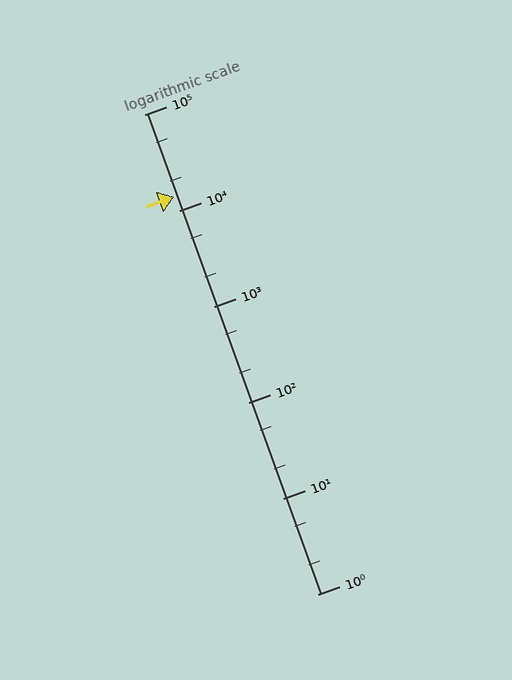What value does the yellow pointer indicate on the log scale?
The pointer indicates approximately 14000.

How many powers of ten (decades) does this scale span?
The scale spans 5 decades, from 1 to 100000.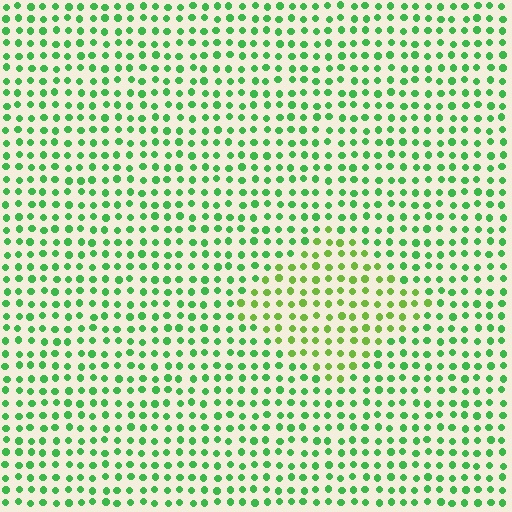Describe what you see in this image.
The image is filled with small green elements in a uniform arrangement. A diamond-shaped region is visible where the elements are tinted to a slightly different hue, forming a subtle color boundary.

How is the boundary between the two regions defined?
The boundary is defined purely by a slight shift in hue (about 32 degrees). Spacing, size, and orientation are identical on both sides.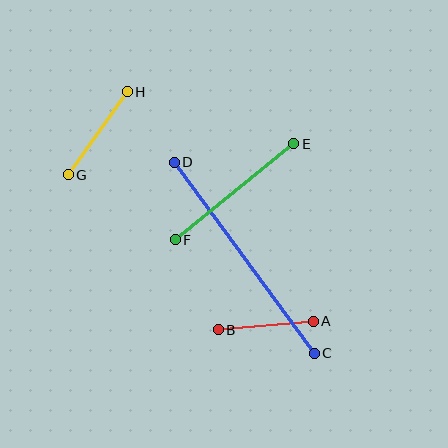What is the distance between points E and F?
The distance is approximately 153 pixels.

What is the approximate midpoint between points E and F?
The midpoint is at approximately (234, 192) pixels.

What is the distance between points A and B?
The distance is approximately 95 pixels.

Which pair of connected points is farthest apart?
Points C and D are farthest apart.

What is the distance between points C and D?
The distance is approximately 237 pixels.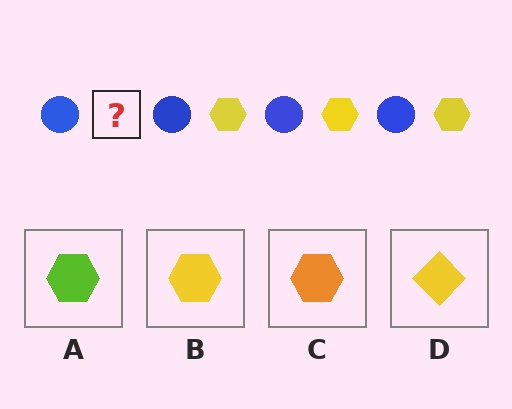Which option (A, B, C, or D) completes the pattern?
B.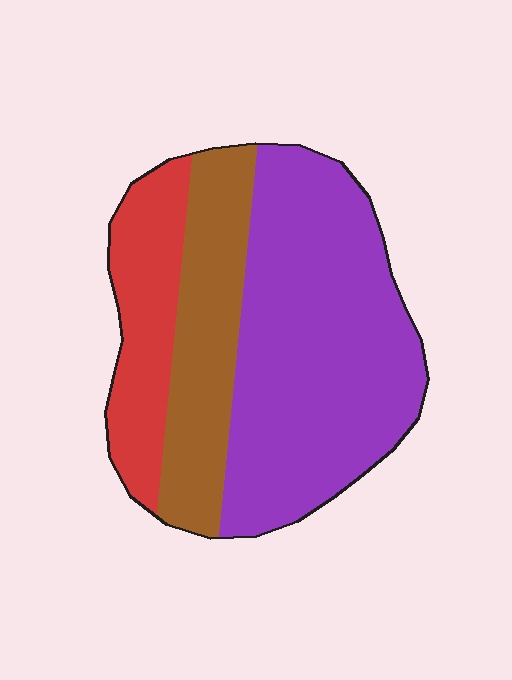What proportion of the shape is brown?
Brown covers 24% of the shape.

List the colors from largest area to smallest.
From largest to smallest: purple, brown, red.